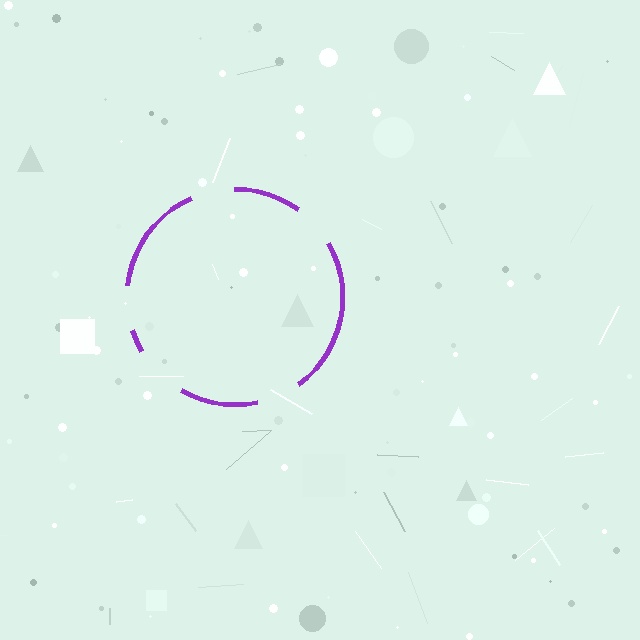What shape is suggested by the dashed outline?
The dashed outline suggests a circle.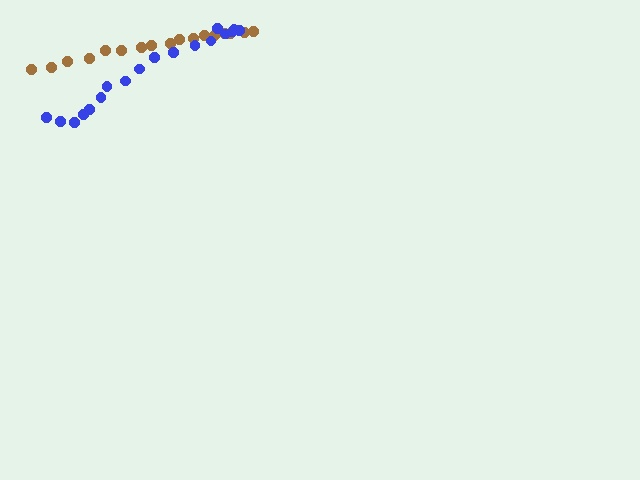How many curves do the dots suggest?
There are 2 distinct paths.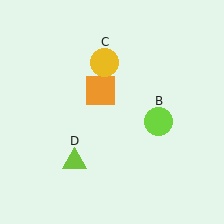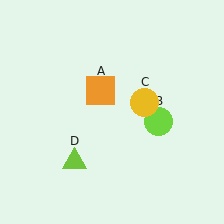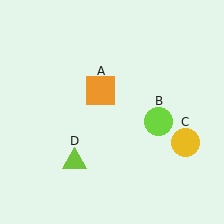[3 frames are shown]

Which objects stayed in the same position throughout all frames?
Orange square (object A) and lime circle (object B) and lime triangle (object D) remained stationary.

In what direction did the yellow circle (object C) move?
The yellow circle (object C) moved down and to the right.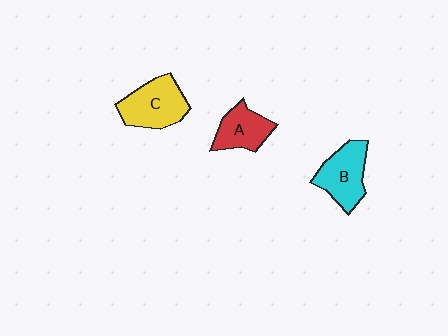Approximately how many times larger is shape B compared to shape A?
Approximately 1.2 times.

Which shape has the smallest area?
Shape A (red).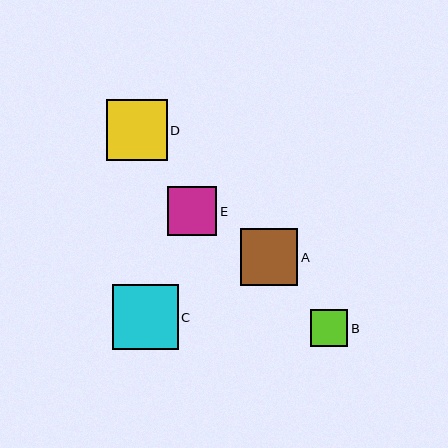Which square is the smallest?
Square B is the smallest with a size of approximately 37 pixels.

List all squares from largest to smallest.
From largest to smallest: C, D, A, E, B.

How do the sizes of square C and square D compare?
Square C and square D are approximately the same size.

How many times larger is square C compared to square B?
Square C is approximately 1.8 times the size of square B.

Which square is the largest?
Square C is the largest with a size of approximately 65 pixels.